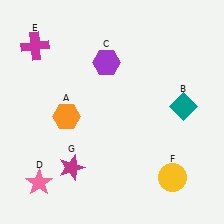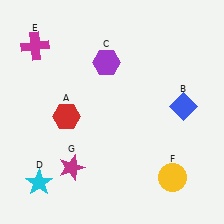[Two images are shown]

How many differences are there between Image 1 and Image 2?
There are 3 differences between the two images.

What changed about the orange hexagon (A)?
In Image 1, A is orange. In Image 2, it changed to red.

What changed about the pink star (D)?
In Image 1, D is pink. In Image 2, it changed to cyan.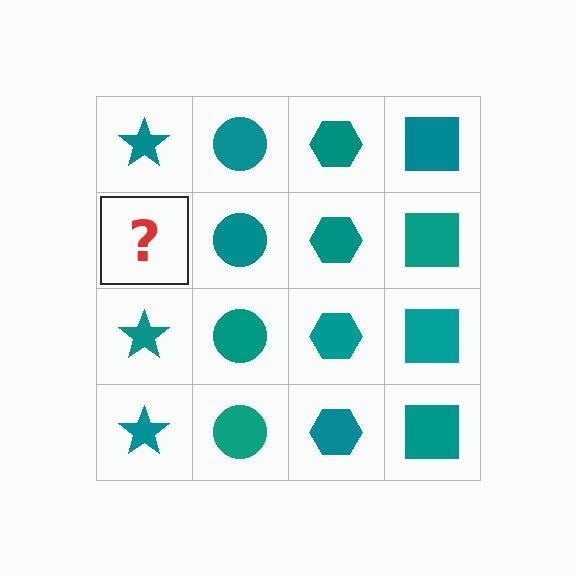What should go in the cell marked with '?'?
The missing cell should contain a teal star.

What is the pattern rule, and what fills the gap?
The rule is that each column has a consistent shape. The gap should be filled with a teal star.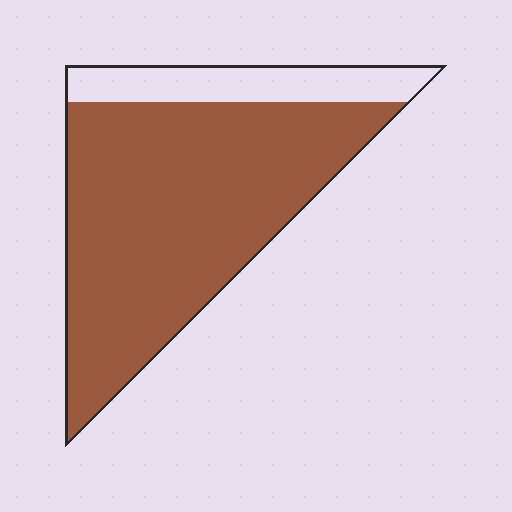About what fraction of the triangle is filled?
About four fifths (4/5).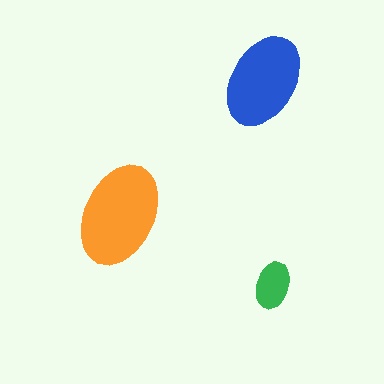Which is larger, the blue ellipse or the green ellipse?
The blue one.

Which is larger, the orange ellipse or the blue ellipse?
The orange one.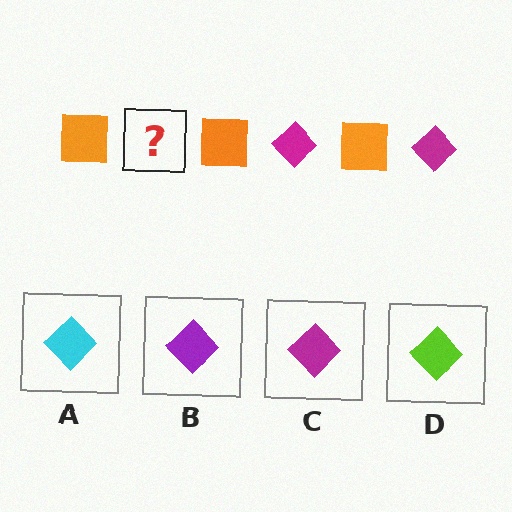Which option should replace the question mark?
Option C.